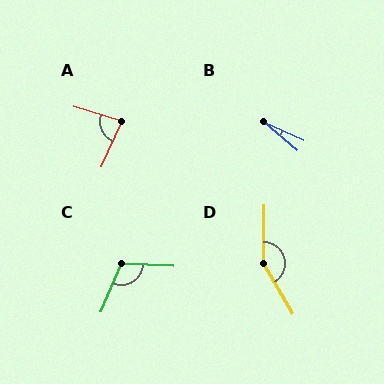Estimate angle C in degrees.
Approximately 110 degrees.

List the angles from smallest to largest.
B (16°), A (84°), C (110°), D (149°).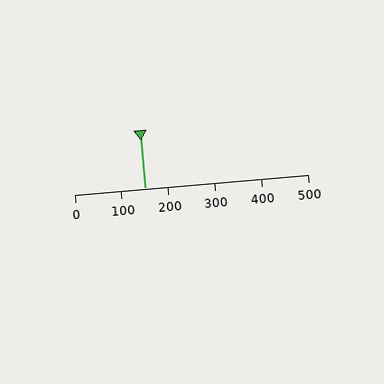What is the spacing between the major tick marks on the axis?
The major ticks are spaced 100 apart.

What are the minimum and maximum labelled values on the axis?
The axis runs from 0 to 500.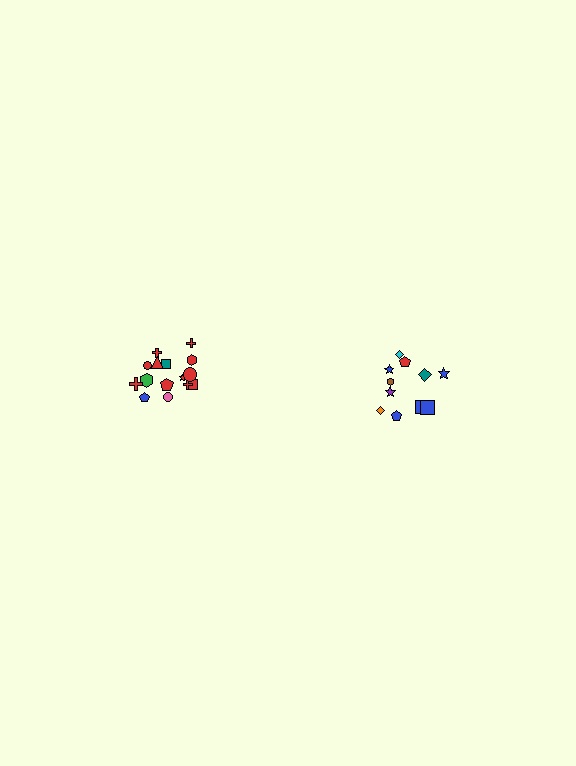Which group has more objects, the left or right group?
The left group.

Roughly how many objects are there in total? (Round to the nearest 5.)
Roughly 25 objects in total.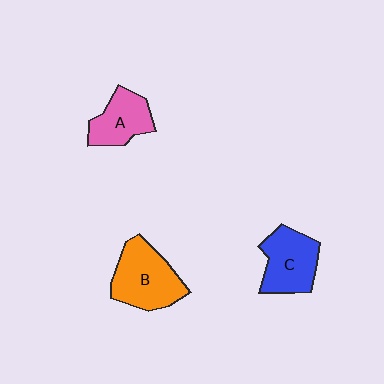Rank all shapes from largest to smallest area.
From largest to smallest: B (orange), C (blue), A (pink).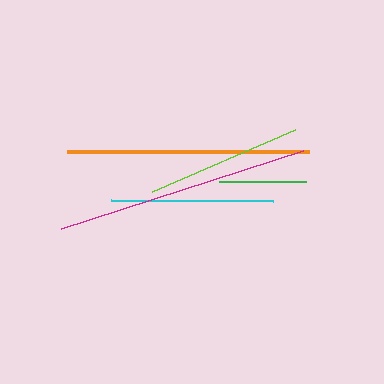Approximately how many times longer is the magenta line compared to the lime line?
The magenta line is approximately 1.6 times the length of the lime line.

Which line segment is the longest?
The magenta line is the longest at approximately 255 pixels.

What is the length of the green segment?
The green segment is approximately 87 pixels long.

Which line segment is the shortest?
The green line is the shortest at approximately 87 pixels.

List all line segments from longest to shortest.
From longest to shortest: magenta, orange, cyan, lime, green.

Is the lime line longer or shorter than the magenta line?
The magenta line is longer than the lime line.